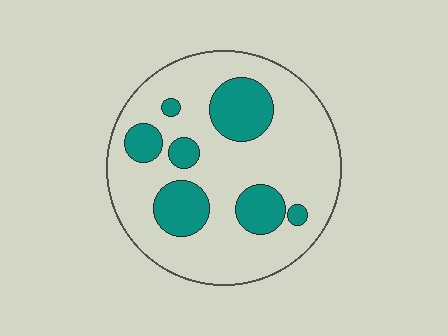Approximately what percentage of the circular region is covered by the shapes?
Approximately 25%.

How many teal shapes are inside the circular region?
7.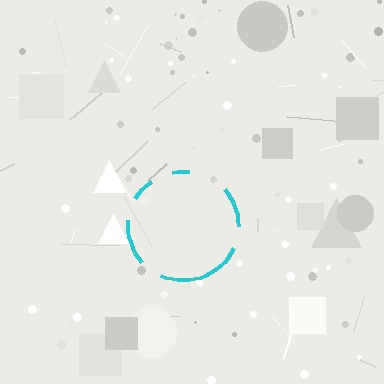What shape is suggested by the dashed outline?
The dashed outline suggests a circle.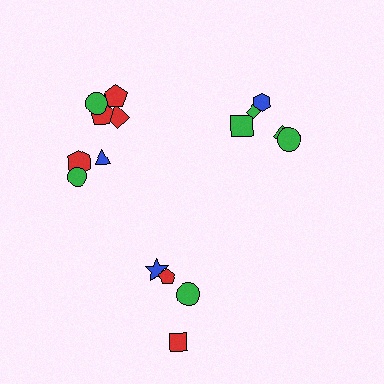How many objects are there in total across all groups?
There are 16 objects.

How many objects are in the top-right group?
There are 5 objects.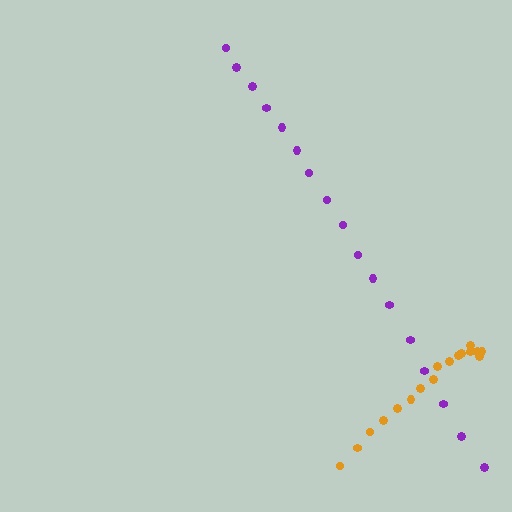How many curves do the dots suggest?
There are 2 distinct paths.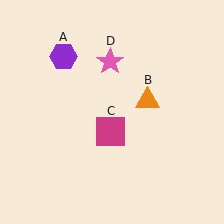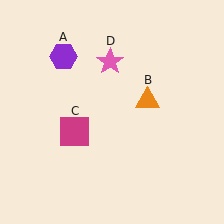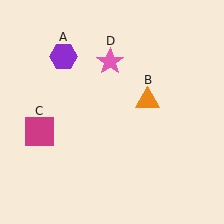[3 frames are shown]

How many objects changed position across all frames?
1 object changed position: magenta square (object C).